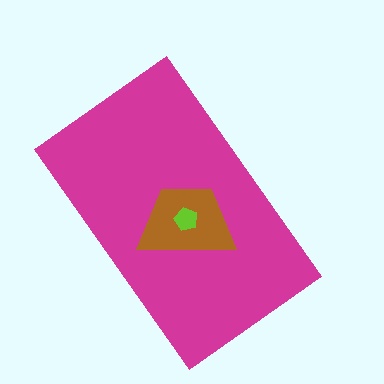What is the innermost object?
The lime pentagon.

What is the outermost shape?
The magenta rectangle.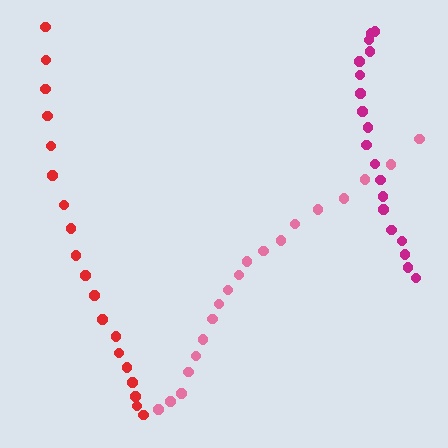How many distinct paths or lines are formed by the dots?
There are 3 distinct paths.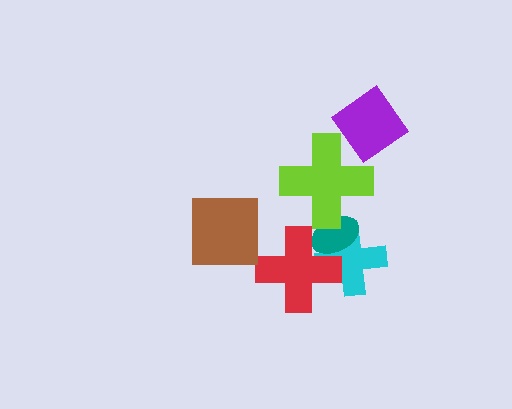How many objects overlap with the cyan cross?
2 objects overlap with the cyan cross.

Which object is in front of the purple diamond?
The lime cross is in front of the purple diamond.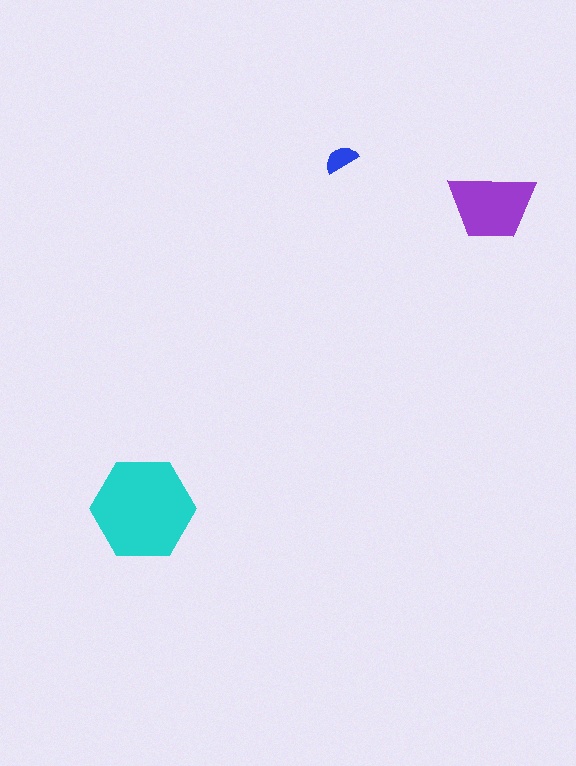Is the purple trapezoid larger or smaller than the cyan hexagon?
Smaller.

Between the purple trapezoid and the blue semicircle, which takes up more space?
The purple trapezoid.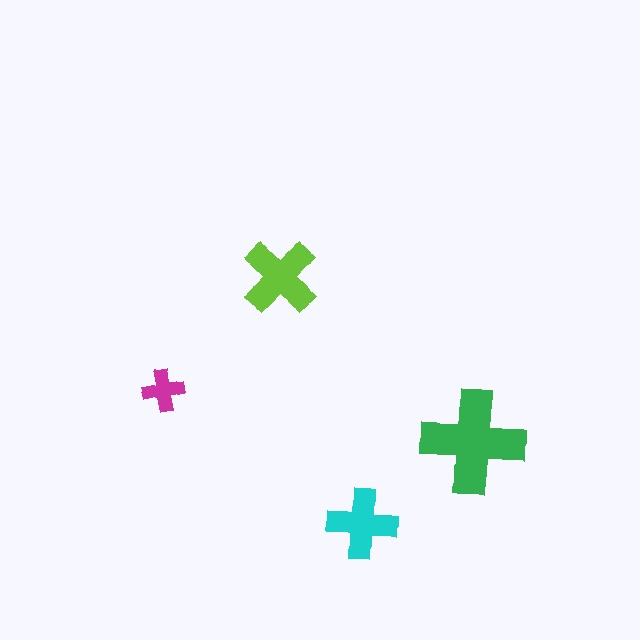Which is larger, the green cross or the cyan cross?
The green one.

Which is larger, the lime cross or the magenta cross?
The lime one.